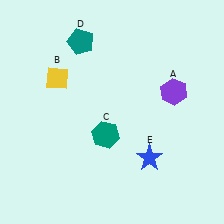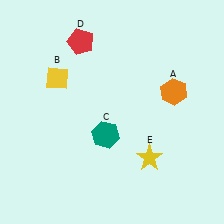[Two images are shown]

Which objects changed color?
A changed from purple to orange. D changed from teal to red. E changed from blue to yellow.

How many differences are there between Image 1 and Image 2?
There are 3 differences between the two images.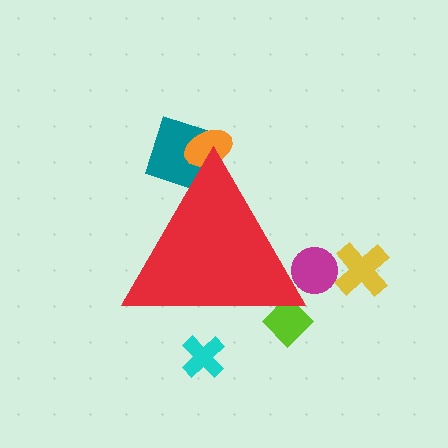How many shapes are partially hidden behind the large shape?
5 shapes are partially hidden.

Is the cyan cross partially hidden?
Yes, the cyan cross is partially hidden behind the red triangle.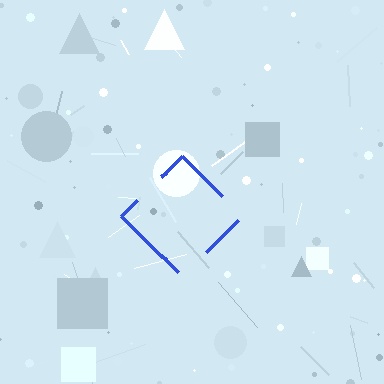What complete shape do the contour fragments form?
The contour fragments form a diamond.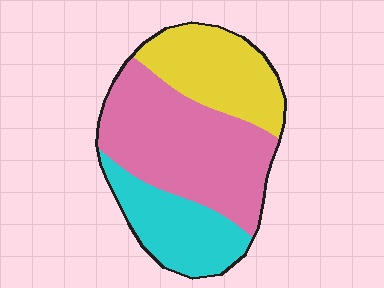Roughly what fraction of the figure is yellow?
Yellow takes up about one quarter (1/4) of the figure.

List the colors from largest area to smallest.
From largest to smallest: pink, yellow, cyan.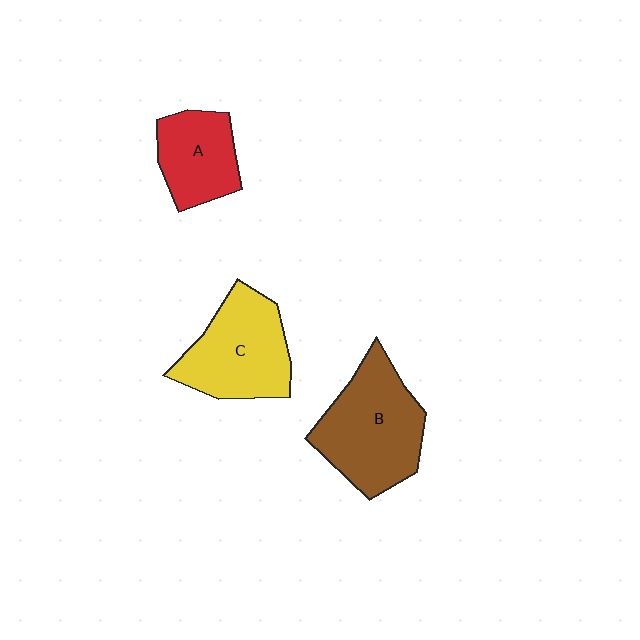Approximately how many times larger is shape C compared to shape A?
Approximately 1.4 times.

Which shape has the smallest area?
Shape A (red).